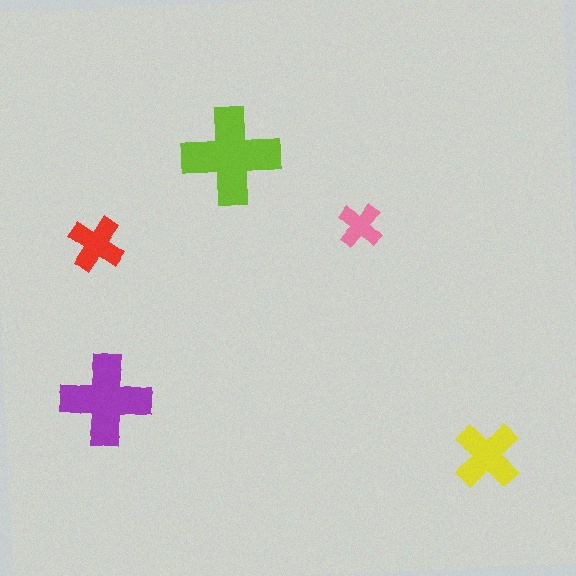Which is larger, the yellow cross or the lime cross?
The lime one.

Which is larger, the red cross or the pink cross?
The red one.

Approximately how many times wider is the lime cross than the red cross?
About 1.5 times wider.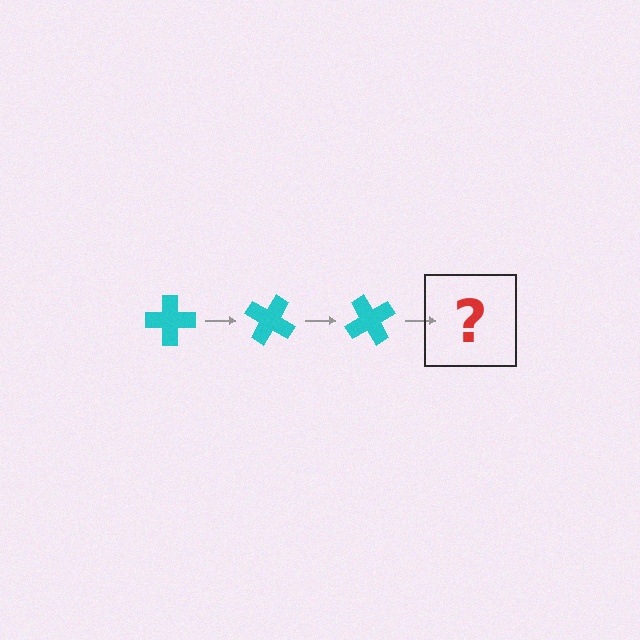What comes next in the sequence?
The next element should be a cyan cross rotated 90 degrees.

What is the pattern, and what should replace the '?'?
The pattern is that the cross rotates 30 degrees each step. The '?' should be a cyan cross rotated 90 degrees.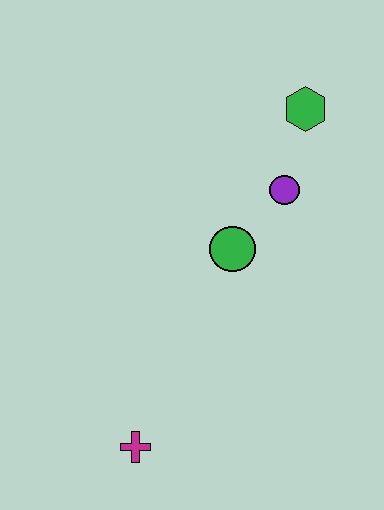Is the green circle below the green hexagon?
Yes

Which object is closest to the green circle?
The purple circle is closest to the green circle.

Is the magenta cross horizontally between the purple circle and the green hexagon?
No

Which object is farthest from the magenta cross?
The green hexagon is farthest from the magenta cross.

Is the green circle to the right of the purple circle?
No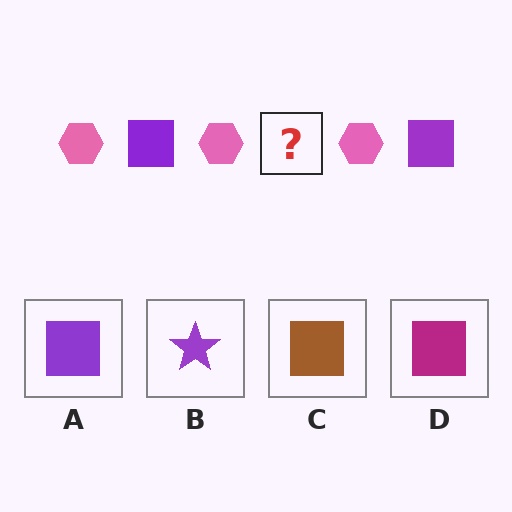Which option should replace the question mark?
Option A.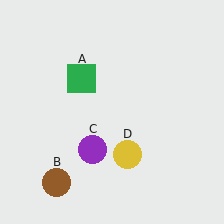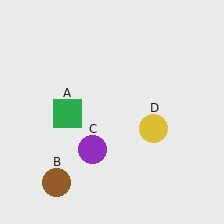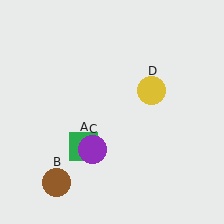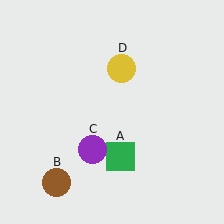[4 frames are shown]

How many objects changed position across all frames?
2 objects changed position: green square (object A), yellow circle (object D).